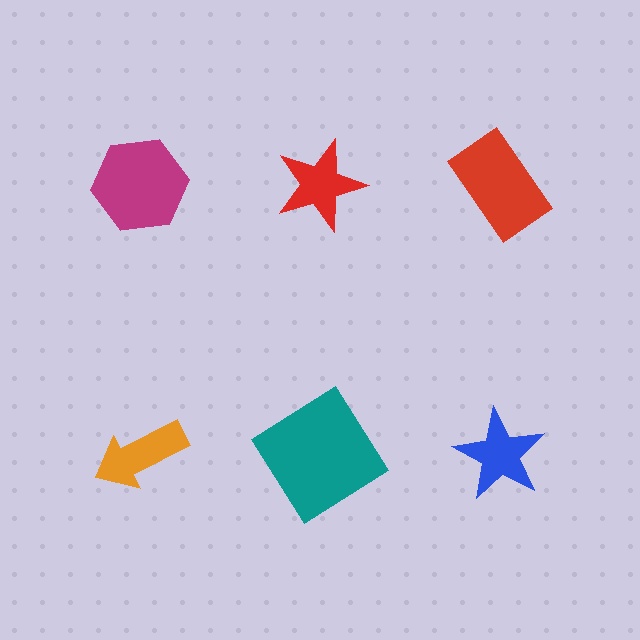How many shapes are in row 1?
3 shapes.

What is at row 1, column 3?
A red rectangle.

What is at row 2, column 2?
A teal diamond.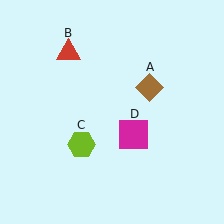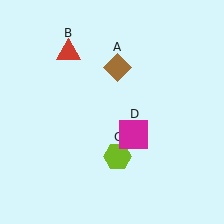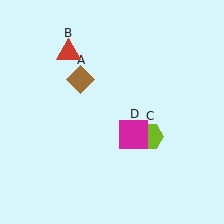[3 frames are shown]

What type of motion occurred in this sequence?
The brown diamond (object A), lime hexagon (object C) rotated counterclockwise around the center of the scene.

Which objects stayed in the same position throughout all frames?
Red triangle (object B) and magenta square (object D) remained stationary.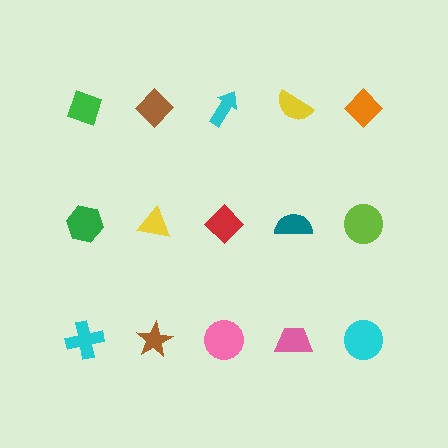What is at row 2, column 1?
A green hexagon.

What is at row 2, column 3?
A red diamond.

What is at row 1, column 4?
A yellow semicircle.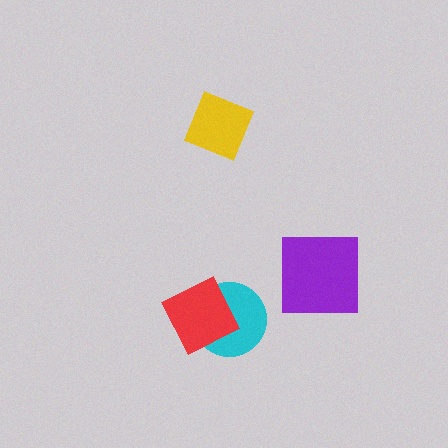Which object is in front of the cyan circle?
The red diamond is in front of the cyan circle.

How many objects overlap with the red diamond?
1 object overlaps with the red diamond.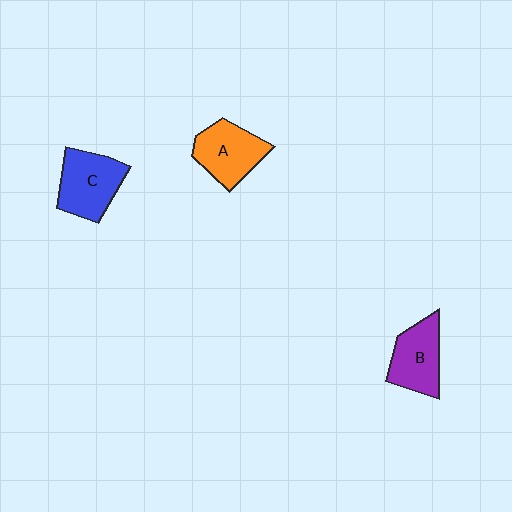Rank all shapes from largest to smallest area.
From largest to smallest: C (blue), A (orange), B (purple).